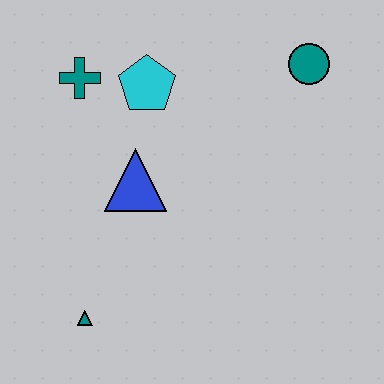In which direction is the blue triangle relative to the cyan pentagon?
The blue triangle is below the cyan pentagon.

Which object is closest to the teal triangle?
The blue triangle is closest to the teal triangle.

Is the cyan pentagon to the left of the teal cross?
No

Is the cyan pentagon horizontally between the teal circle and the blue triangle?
Yes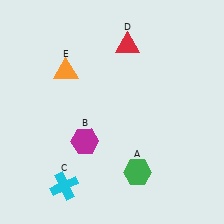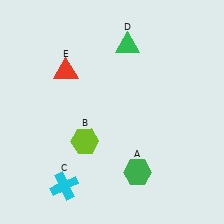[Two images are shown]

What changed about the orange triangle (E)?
In Image 1, E is orange. In Image 2, it changed to red.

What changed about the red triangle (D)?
In Image 1, D is red. In Image 2, it changed to green.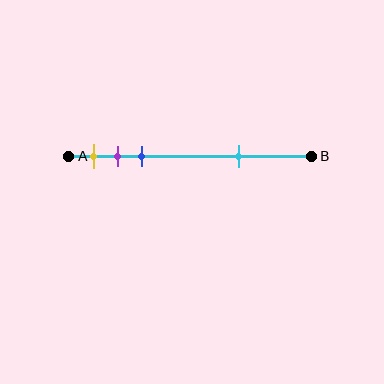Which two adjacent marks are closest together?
The purple and blue marks are the closest adjacent pair.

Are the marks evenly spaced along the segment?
No, the marks are not evenly spaced.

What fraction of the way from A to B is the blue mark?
The blue mark is approximately 30% (0.3) of the way from A to B.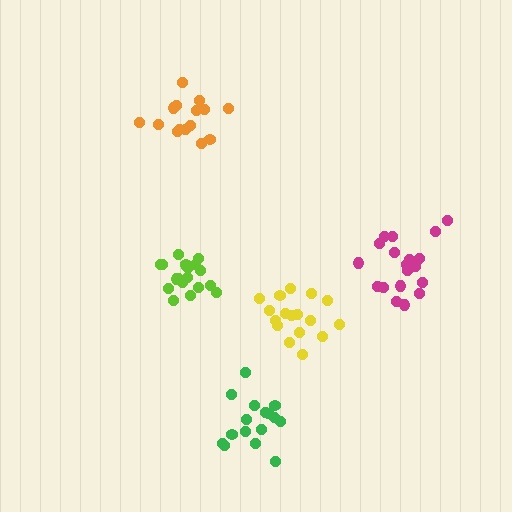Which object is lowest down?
The green cluster is bottommost.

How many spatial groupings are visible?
There are 5 spatial groupings.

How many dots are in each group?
Group 1: 19 dots, Group 2: 15 dots, Group 3: 19 dots, Group 4: 16 dots, Group 5: 17 dots (86 total).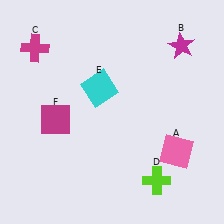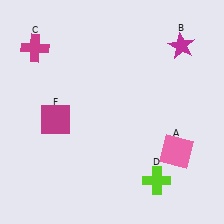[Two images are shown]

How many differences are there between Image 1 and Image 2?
There is 1 difference between the two images.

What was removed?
The cyan square (E) was removed in Image 2.